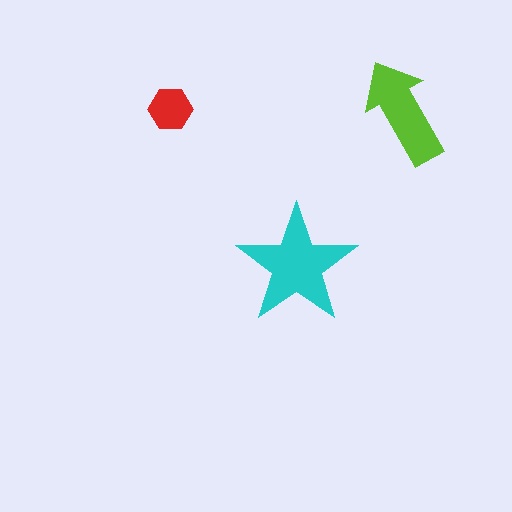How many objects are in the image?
There are 3 objects in the image.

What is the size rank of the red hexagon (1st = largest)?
3rd.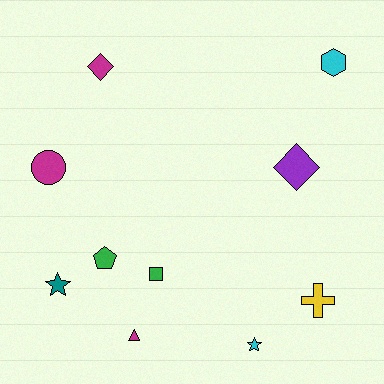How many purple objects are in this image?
There is 1 purple object.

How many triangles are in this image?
There is 1 triangle.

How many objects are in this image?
There are 10 objects.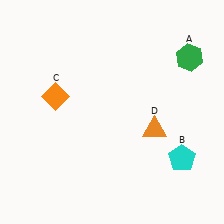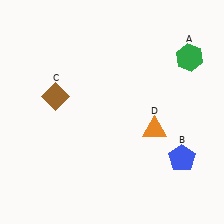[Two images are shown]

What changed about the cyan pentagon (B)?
In Image 1, B is cyan. In Image 2, it changed to blue.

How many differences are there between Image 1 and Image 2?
There are 2 differences between the two images.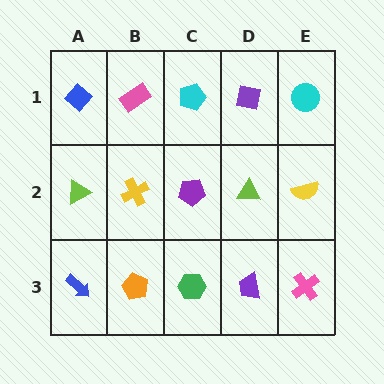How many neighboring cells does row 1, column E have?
2.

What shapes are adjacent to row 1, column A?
A lime triangle (row 2, column A), a pink rectangle (row 1, column B).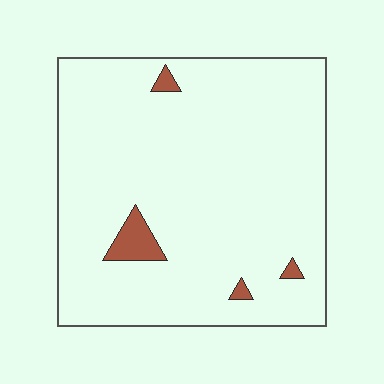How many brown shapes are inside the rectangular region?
4.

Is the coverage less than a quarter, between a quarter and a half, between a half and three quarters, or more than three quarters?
Less than a quarter.